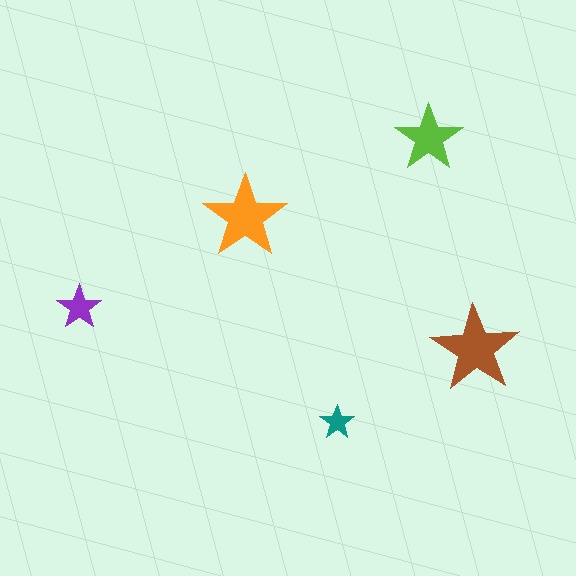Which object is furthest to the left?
The purple star is leftmost.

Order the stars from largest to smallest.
the brown one, the orange one, the lime one, the purple one, the teal one.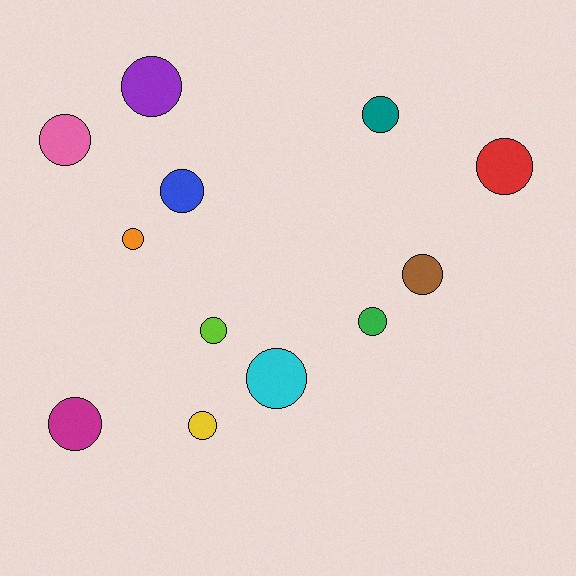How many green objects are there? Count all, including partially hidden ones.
There is 1 green object.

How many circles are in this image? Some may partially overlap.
There are 12 circles.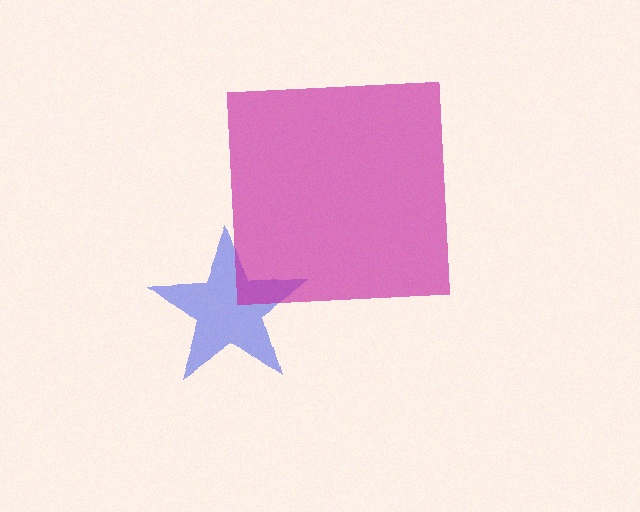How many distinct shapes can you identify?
There are 2 distinct shapes: a blue star, a magenta square.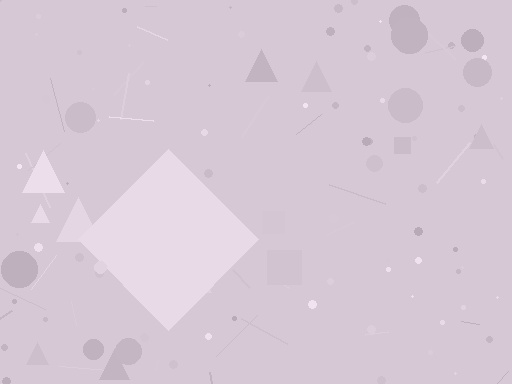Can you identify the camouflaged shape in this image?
The camouflaged shape is a diamond.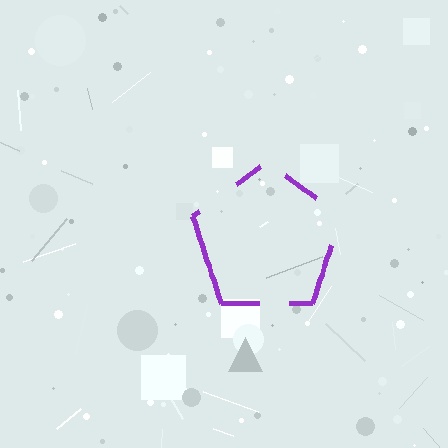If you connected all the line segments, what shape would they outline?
They would outline a pentagon.